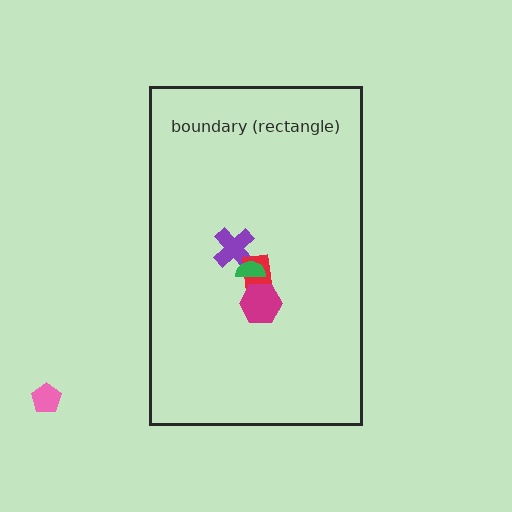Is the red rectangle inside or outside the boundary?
Inside.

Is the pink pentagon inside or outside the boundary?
Outside.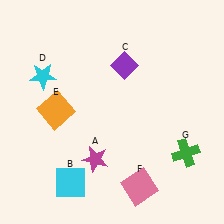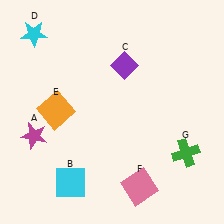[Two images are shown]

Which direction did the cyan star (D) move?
The cyan star (D) moved up.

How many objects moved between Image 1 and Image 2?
2 objects moved between the two images.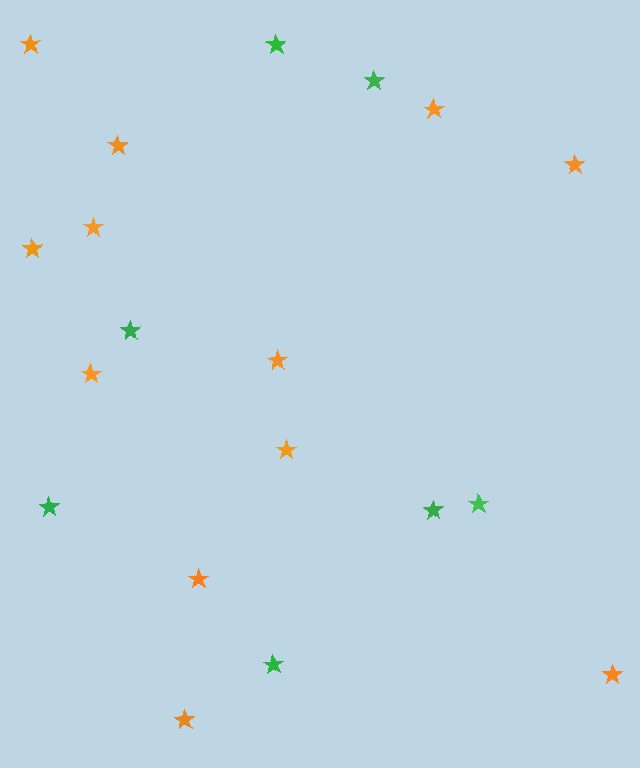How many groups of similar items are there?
There are 2 groups: one group of green stars (7) and one group of orange stars (12).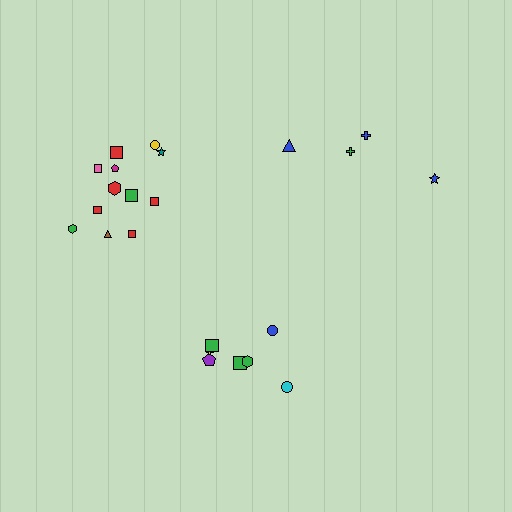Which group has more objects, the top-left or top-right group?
The top-left group.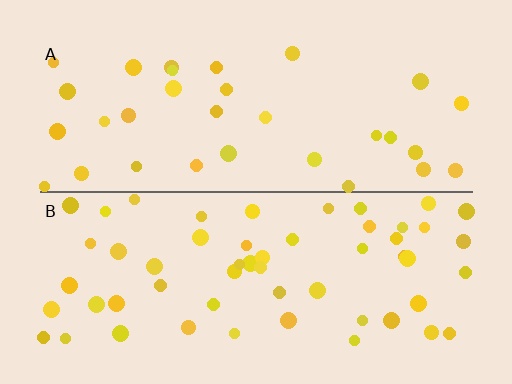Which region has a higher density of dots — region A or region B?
B (the bottom).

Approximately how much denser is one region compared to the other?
Approximately 1.7× — region B over region A.